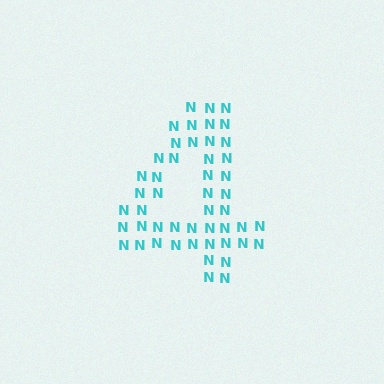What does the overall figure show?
The overall figure shows the digit 4.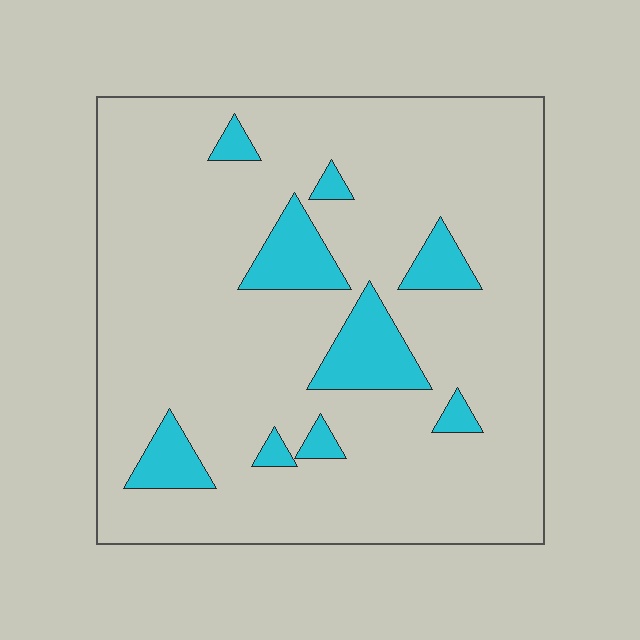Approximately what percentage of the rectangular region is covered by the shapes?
Approximately 15%.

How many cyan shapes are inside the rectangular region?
9.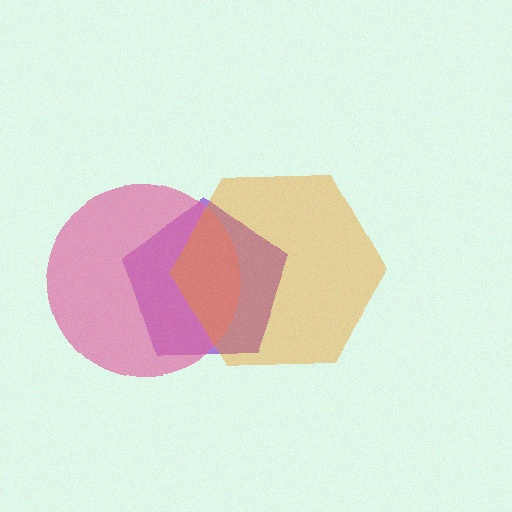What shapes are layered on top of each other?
The layered shapes are: a purple pentagon, a pink circle, an orange hexagon.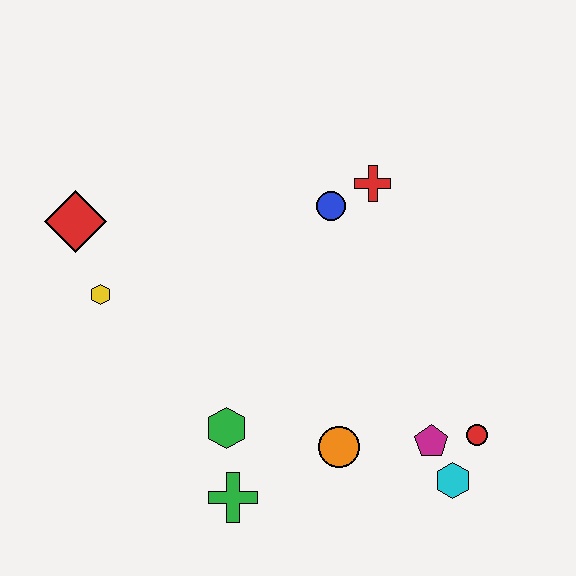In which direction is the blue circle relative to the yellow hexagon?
The blue circle is to the right of the yellow hexagon.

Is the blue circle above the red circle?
Yes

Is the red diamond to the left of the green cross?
Yes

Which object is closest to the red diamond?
The yellow hexagon is closest to the red diamond.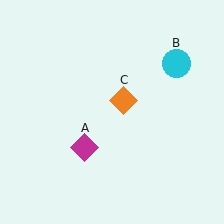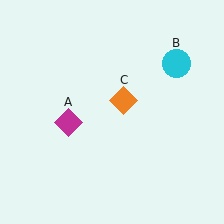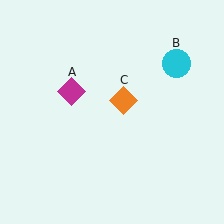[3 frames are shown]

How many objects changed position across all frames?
1 object changed position: magenta diamond (object A).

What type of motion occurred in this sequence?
The magenta diamond (object A) rotated clockwise around the center of the scene.